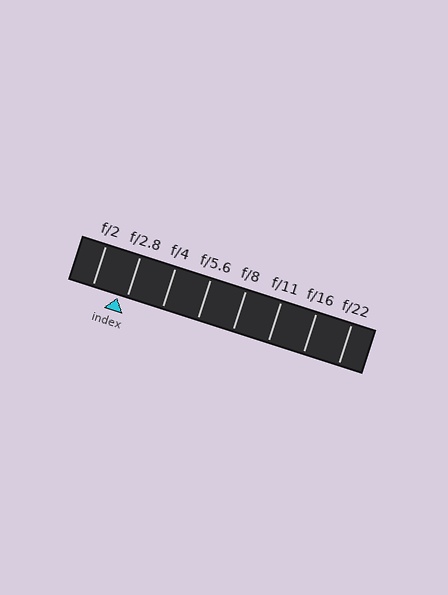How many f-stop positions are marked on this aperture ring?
There are 8 f-stop positions marked.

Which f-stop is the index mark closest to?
The index mark is closest to f/2.8.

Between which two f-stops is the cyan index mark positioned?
The index mark is between f/2 and f/2.8.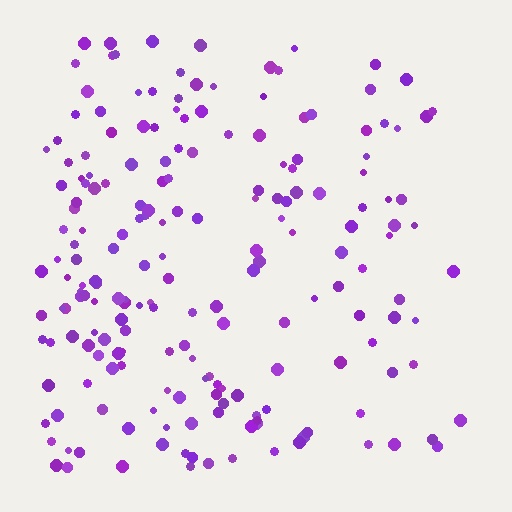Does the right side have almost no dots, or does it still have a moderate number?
Still a moderate number, just noticeably fewer than the left.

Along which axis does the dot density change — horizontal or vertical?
Horizontal.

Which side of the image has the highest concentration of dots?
The left.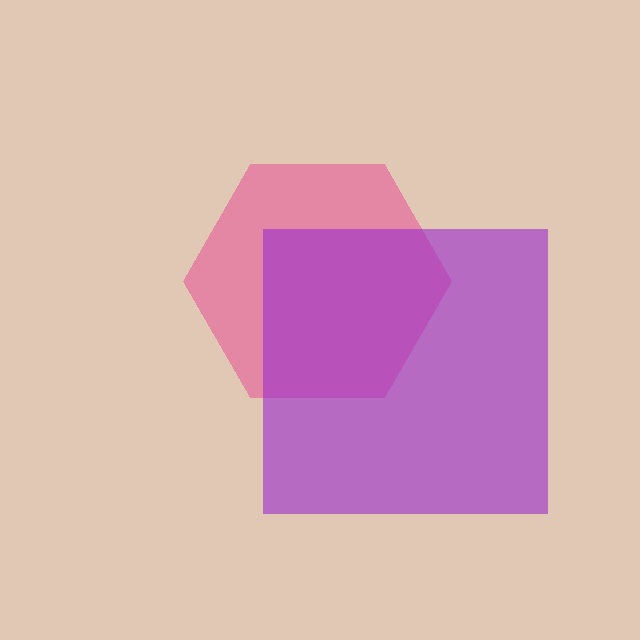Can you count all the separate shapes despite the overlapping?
Yes, there are 2 separate shapes.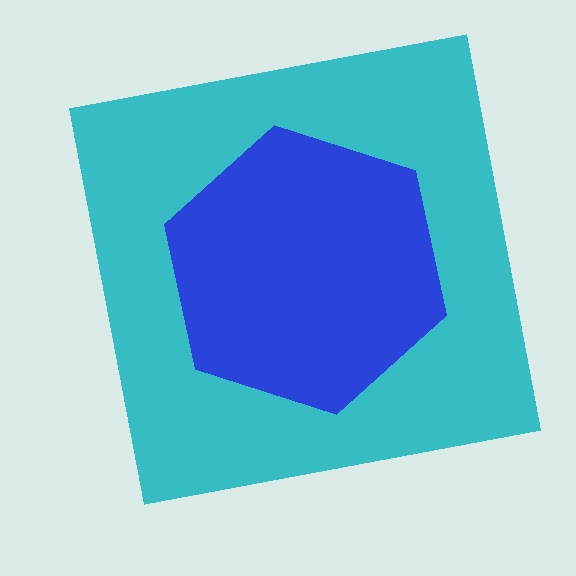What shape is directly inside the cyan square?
The blue hexagon.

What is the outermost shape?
The cyan square.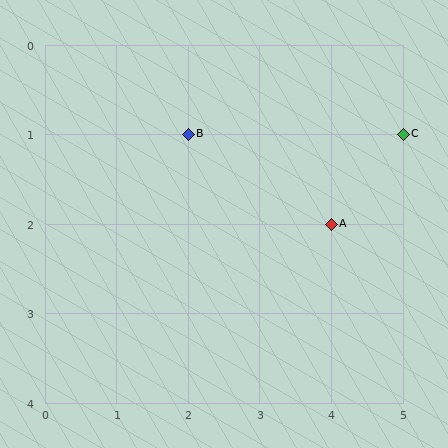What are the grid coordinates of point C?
Point C is at grid coordinates (5, 1).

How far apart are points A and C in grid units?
Points A and C are 1 column and 1 row apart (about 1.4 grid units diagonally).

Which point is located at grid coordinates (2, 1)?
Point B is at (2, 1).